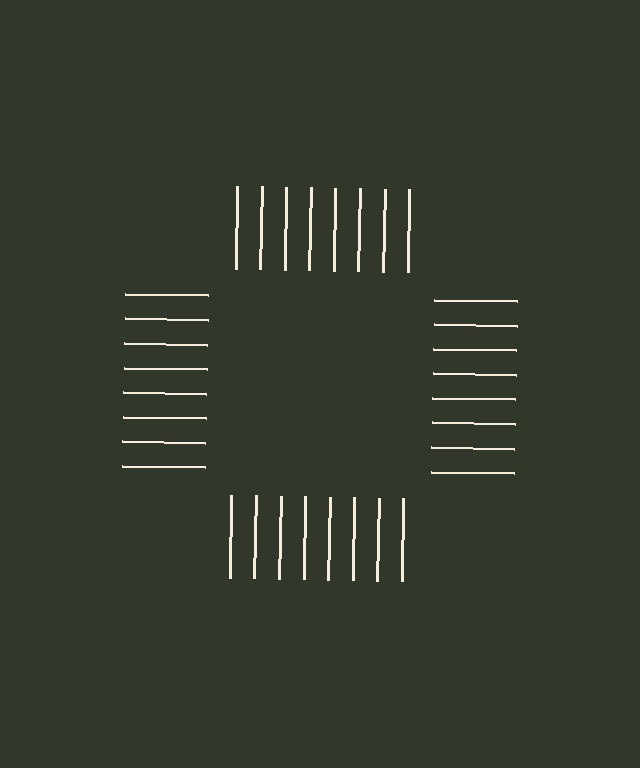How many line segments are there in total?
32 — 8 along each of the 4 edges.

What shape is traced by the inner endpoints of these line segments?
An illusory square — the line segments terminate on its edges but no continuous stroke is drawn.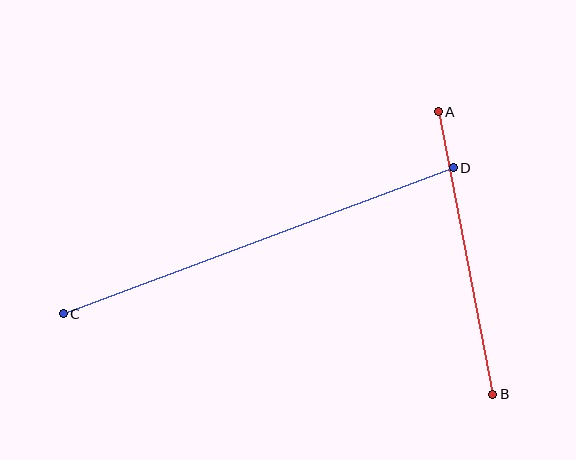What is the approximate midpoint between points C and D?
The midpoint is at approximately (258, 241) pixels.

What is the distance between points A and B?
The distance is approximately 288 pixels.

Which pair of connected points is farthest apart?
Points C and D are farthest apart.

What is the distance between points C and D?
The distance is approximately 417 pixels.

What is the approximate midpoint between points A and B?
The midpoint is at approximately (465, 253) pixels.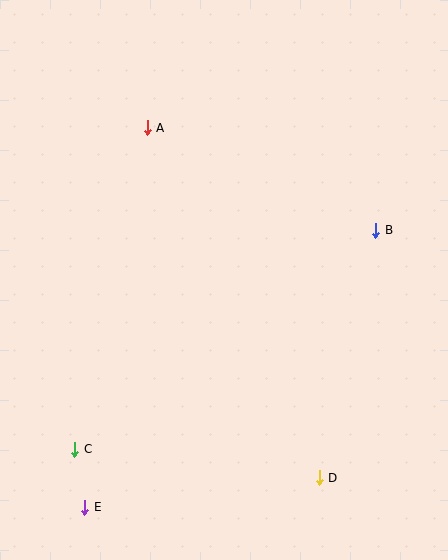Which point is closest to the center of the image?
Point B at (376, 230) is closest to the center.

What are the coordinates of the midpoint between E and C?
The midpoint between E and C is at (80, 478).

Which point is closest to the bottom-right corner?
Point D is closest to the bottom-right corner.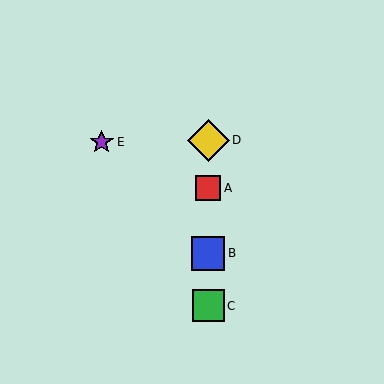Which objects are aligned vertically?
Objects A, B, C, D are aligned vertically.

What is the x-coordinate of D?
Object D is at x≈208.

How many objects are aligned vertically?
4 objects (A, B, C, D) are aligned vertically.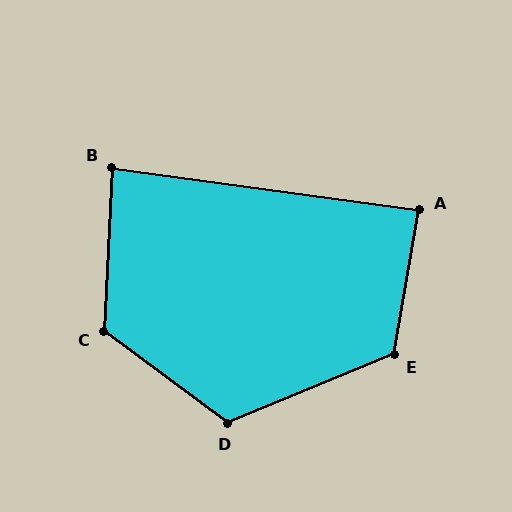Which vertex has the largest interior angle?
C, at approximately 124 degrees.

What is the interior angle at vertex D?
Approximately 121 degrees (obtuse).